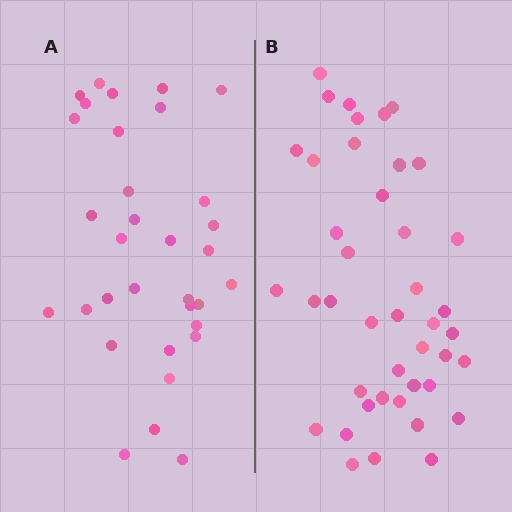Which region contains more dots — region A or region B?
Region B (the right region) has more dots.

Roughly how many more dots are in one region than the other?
Region B has roughly 8 or so more dots than region A.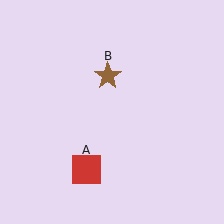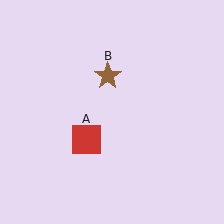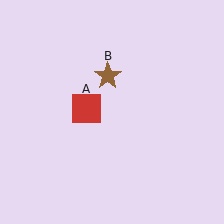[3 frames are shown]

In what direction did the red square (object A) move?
The red square (object A) moved up.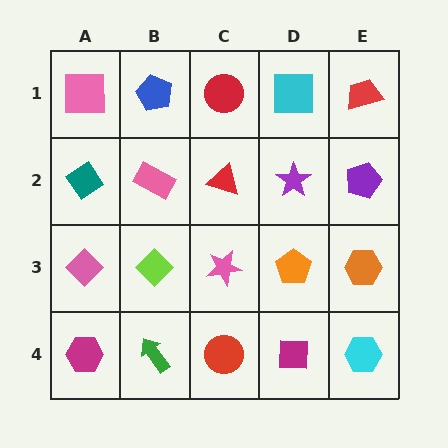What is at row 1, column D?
A cyan square.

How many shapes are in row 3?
5 shapes.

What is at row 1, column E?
A red trapezoid.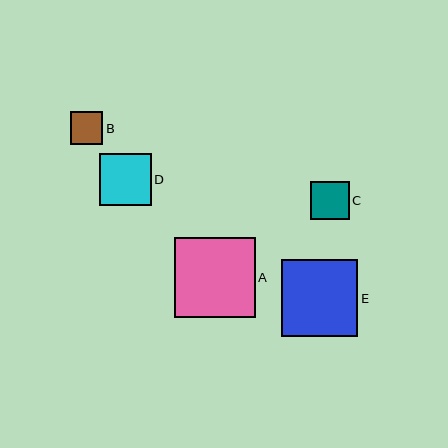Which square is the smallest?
Square B is the smallest with a size of approximately 32 pixels.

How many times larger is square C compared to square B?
Square C is approximately 1.2 times the size of square B.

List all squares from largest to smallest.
From largest to smallest: A, E, D, C, B.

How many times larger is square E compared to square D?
Square E is approximately 1.5 times the size of square D.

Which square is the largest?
Square A is the largest with a size of approximately 80 pixels.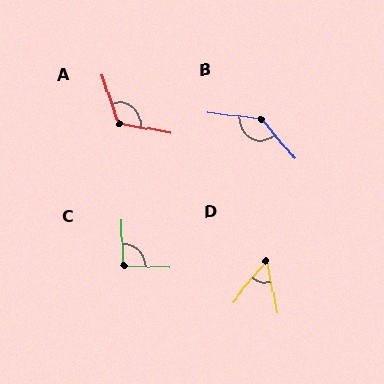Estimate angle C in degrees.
Approximately 94 degrees.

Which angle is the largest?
B, at approximately 136 degrees.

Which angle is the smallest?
D, at approximately 50 degrees.